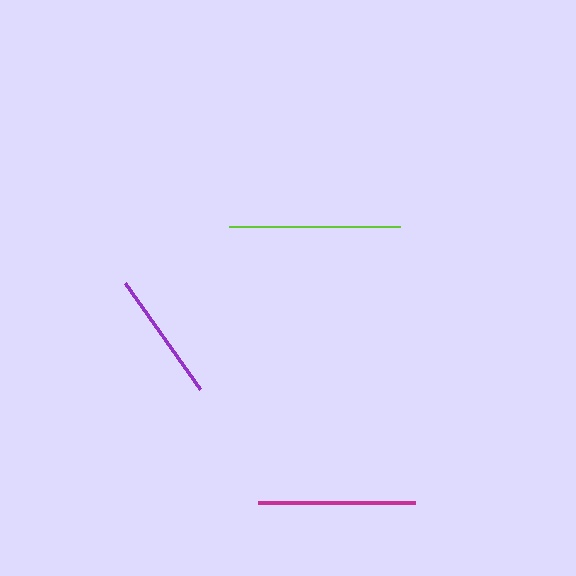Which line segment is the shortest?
The purple line is the shortest at approximately 130 pixels.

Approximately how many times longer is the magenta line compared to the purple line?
The magenta line is approximately 1.2 times the length of the purple line.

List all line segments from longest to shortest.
From longest to shortest: lime, magenta, purple.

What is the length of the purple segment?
The purple segment is approximately 130 pixels long.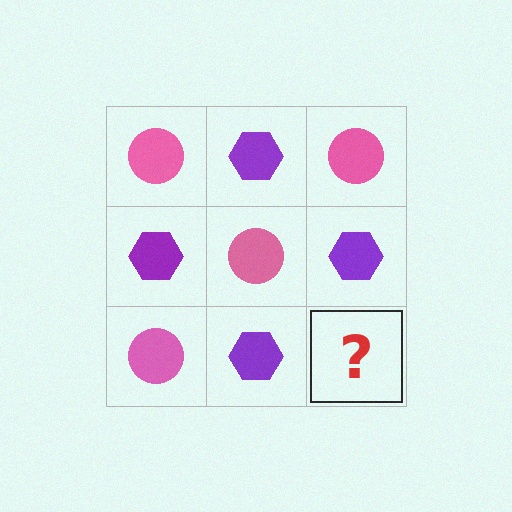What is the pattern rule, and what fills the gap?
The rule is that it alternates pink circle and purple hexagon in a checkerboard pattern. The gap should be filled with a pink circle.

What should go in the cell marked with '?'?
The missing cell should contain a pink circle.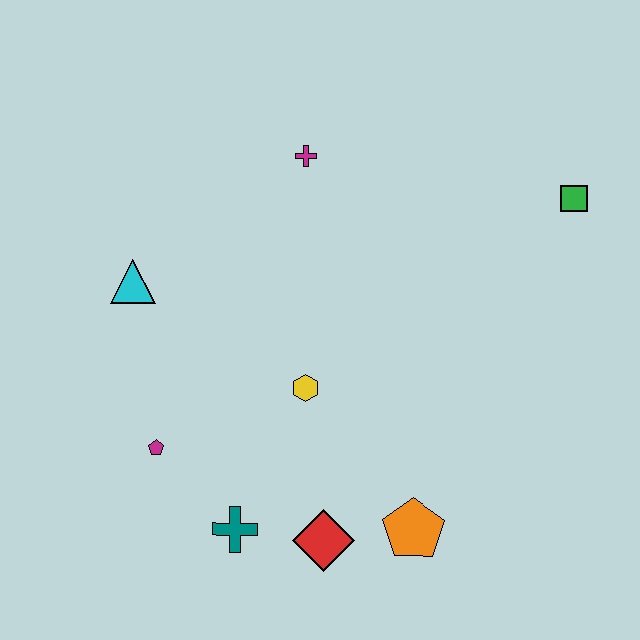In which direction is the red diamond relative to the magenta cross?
The red diamond is below the magenta cross.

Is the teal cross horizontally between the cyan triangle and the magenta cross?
Yes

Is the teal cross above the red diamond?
Yes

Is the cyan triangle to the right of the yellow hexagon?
No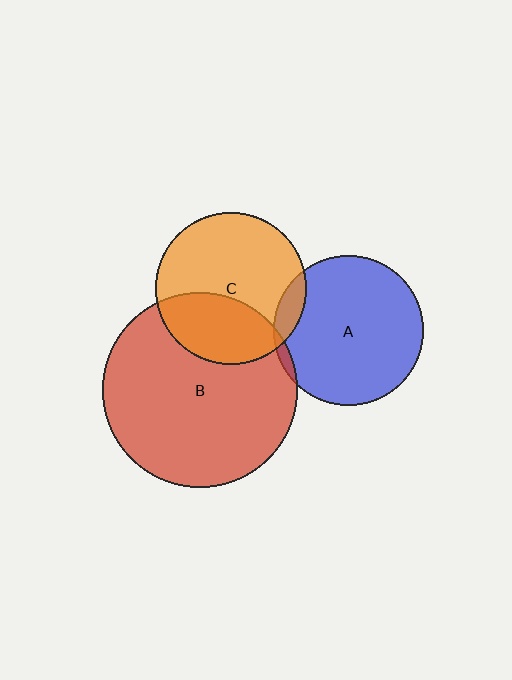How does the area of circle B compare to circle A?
Approximately 1.7 times.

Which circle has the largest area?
Circle B (red).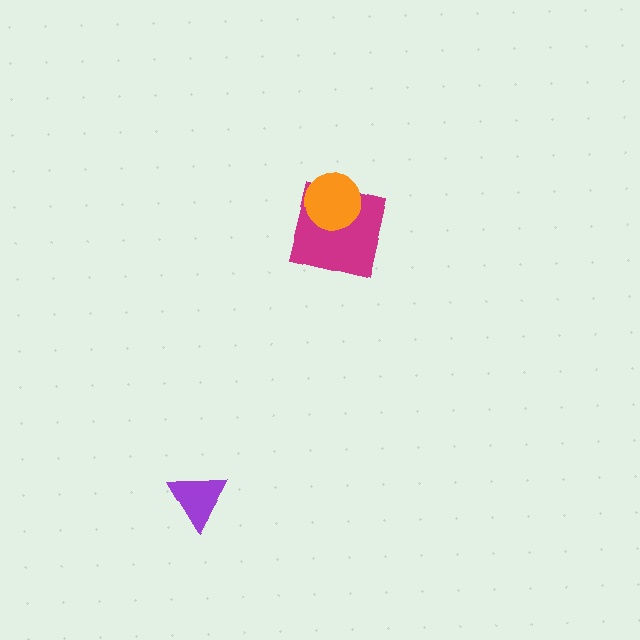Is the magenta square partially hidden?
Yes, it is partially covered by another shape.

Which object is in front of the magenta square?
The orange circle is in front of the magenta square.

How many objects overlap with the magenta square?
1 object overlaps with the magenta square.